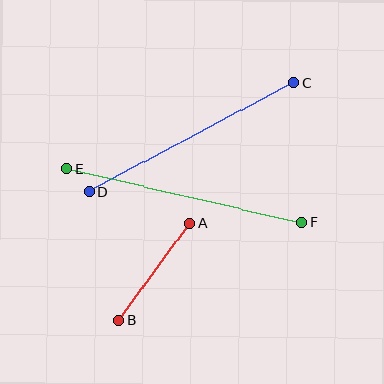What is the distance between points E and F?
The distance is approximately 241 pixels.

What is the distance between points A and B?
The distance is approximately 121 pixels.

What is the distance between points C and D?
The distance is approximately 232 pixels.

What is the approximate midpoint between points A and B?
The midpoint is at approximately (154, 272) pixels.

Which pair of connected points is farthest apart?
Points E and F are farthest apart.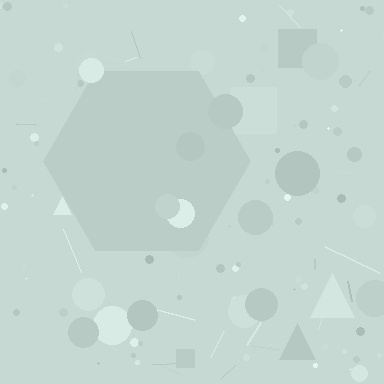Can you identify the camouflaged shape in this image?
The camouflaged shape is a hexagon.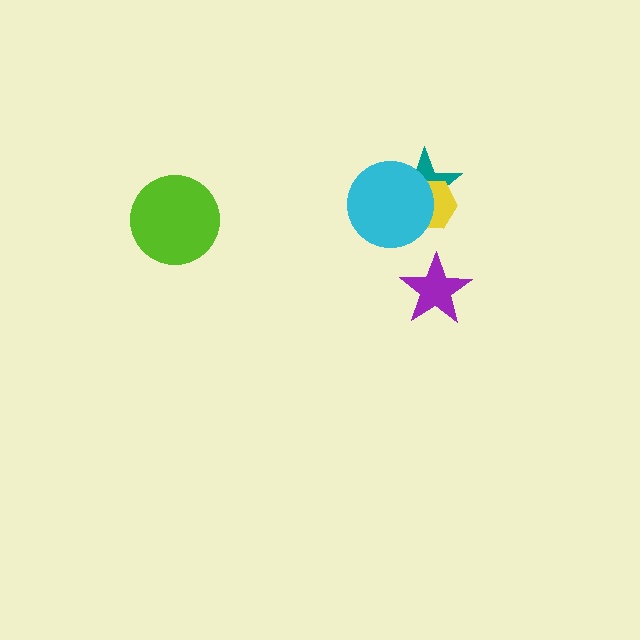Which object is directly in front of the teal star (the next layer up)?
The yellow hexagon is directly in front of the teal star.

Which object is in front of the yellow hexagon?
The cyan circle is in front of the yellow hexagon.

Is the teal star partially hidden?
Yes, it is partially covered by another shape.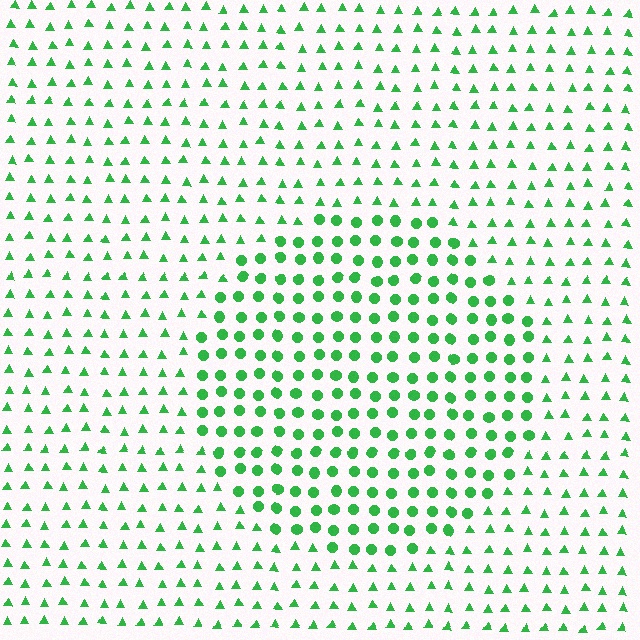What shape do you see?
I see a circle.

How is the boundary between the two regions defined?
The boundary is defined by a change in element shape: circles inside vs. triangles outside. All elements share the same color and spacing.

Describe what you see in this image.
The image is filled with small green elements arranged in a uniform grid. A circle-shaped region contains circles, while the surrounding area contains triangles. The boundary is defined purely by the change in element shape.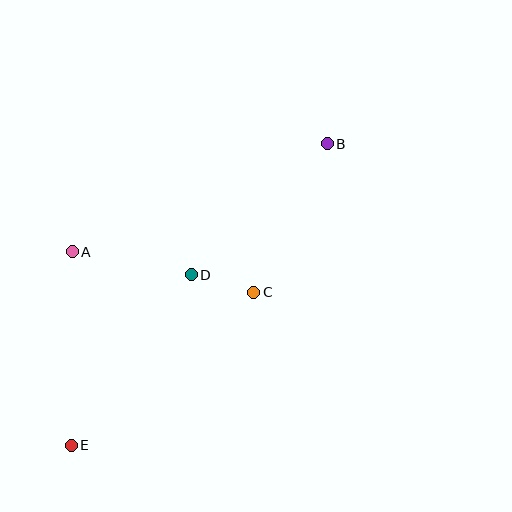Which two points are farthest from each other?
Points B and E are farthest from each other.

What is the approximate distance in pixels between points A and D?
The distance between A and D is approximately 122 pixels.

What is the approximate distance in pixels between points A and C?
The distance between A and C is approximately 186 pixels.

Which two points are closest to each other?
Points C and D are closest to each other.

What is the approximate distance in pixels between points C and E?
The distance between C and E is approximately 238 pixels.